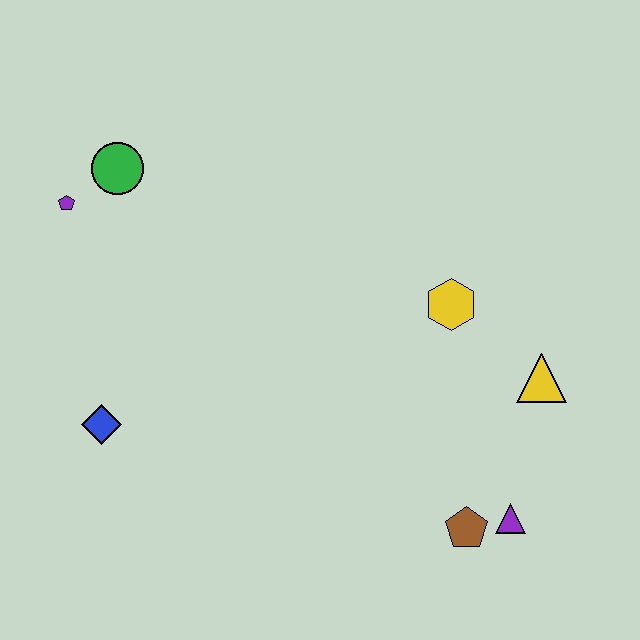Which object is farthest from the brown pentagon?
The purple pentagon is farthest from the brown pentagon.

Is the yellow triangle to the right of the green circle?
Yes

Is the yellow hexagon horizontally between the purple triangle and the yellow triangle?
No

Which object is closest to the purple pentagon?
The green circle is closest to the purple pentagon.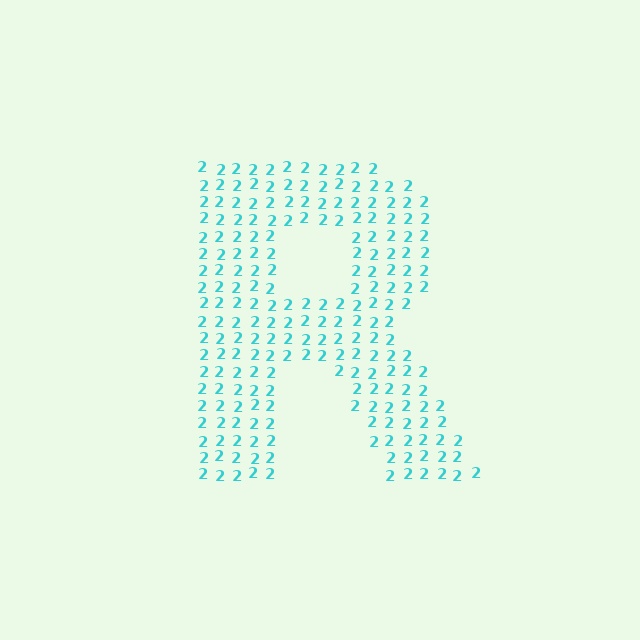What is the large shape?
The large shape is the letter R.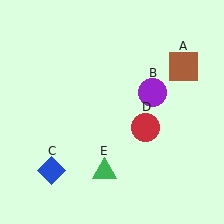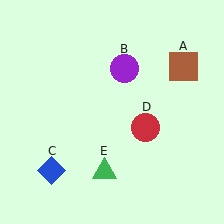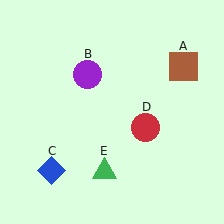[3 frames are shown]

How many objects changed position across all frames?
1 object changed position: purple circle (object B).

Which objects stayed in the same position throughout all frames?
Brown square (object A) and blue diamond (object C) and red circle (object D) and green triangle (object E) remained stationary.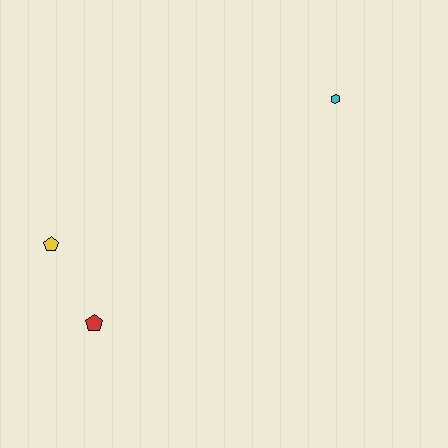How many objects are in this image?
There are 3 objects.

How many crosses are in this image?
There are no crosses.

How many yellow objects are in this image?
There is 1 yellow object.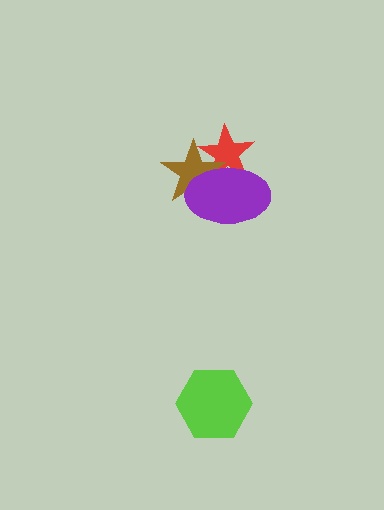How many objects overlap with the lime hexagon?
0 objects overlap with the lime hexagon.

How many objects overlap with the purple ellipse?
2 objects overlap with the purple ellipse.